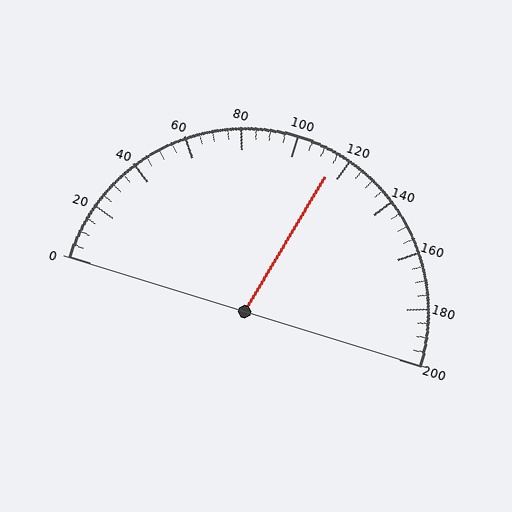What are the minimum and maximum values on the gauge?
The gauge ranges from 0 to 200.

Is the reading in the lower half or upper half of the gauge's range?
The reading is in the upper half of the range (0 to 200).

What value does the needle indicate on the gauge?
The needle indicates approximately 115.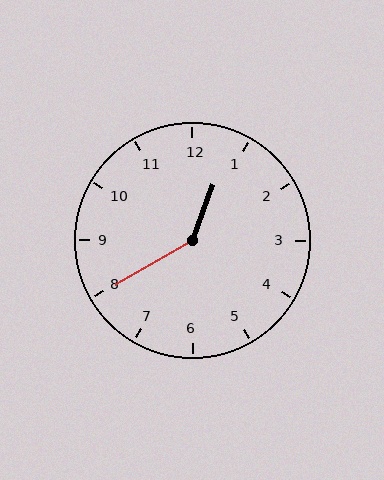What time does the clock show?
12:40.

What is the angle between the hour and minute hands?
Approximately 140 degrees.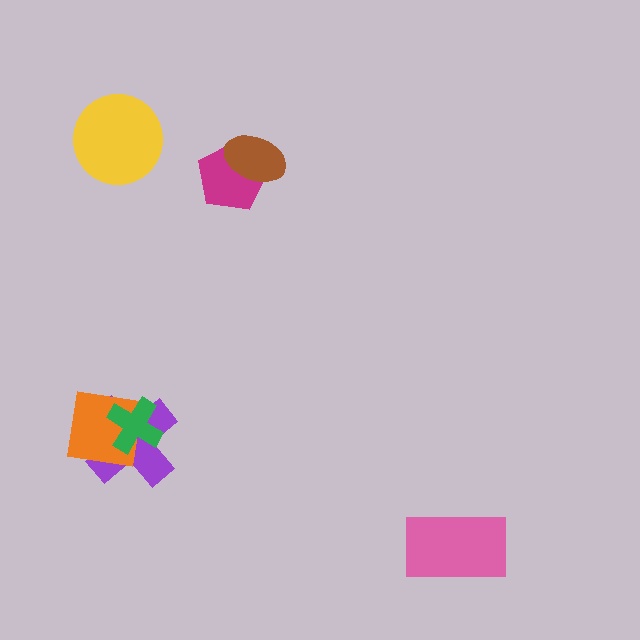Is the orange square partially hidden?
Yes, it is partially covered by another shape.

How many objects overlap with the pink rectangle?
0 objects overlap with the pink rectangle.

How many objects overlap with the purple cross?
2 objects overlap with the purple cross.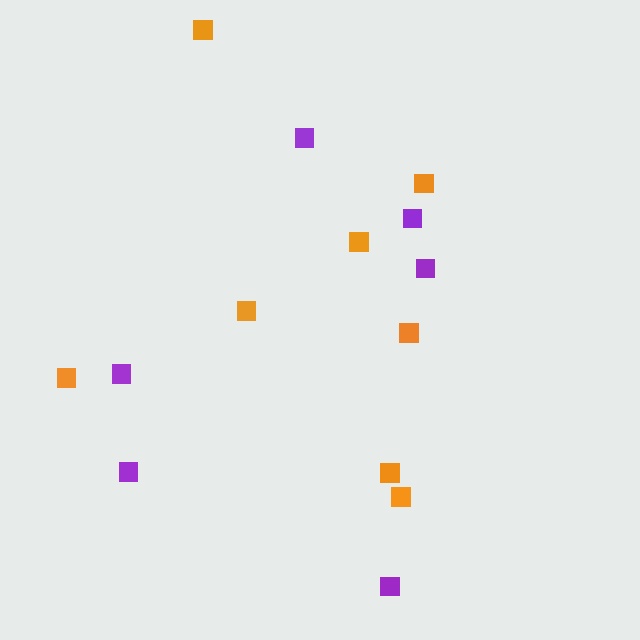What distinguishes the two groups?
There are 2 groups: one group of orange squares (8) and one group of purple squares (6).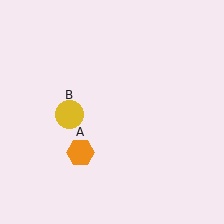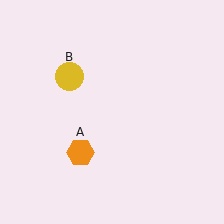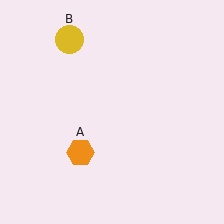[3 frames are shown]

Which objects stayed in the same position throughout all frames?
Orange hexagon (object A) remained stationary.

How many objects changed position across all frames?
1 object changed position: yellow circle (object B).